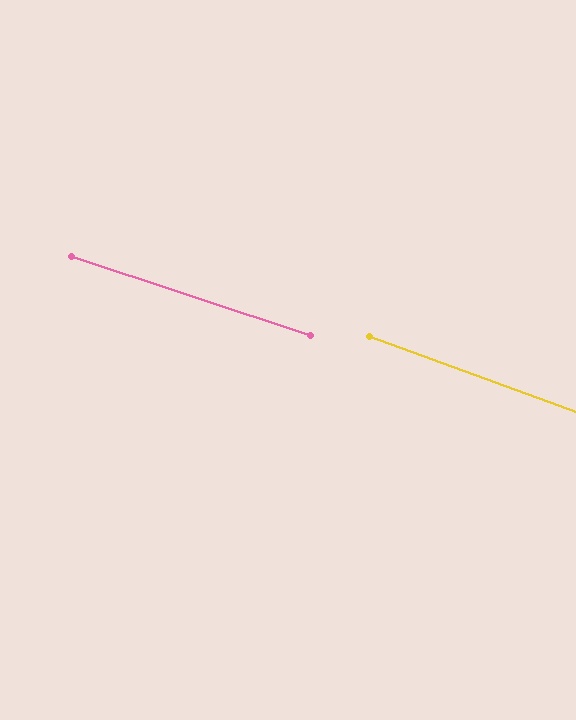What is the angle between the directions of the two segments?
Approximately 2 degrees.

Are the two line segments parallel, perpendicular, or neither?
Parallel — their directions differ by only 1.6°.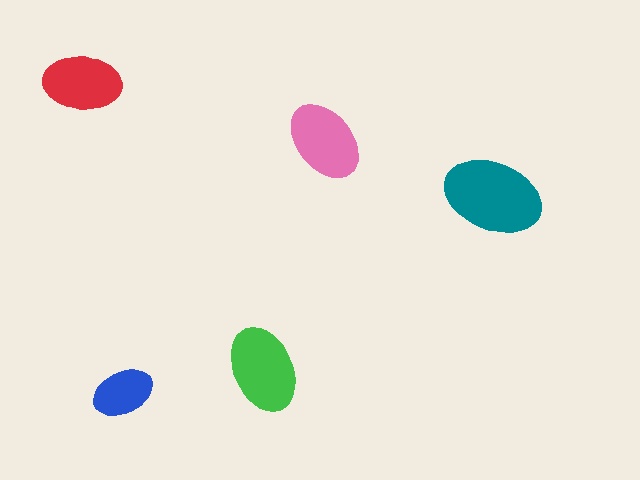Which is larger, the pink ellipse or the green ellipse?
The green one.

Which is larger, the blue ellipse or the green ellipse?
The green one.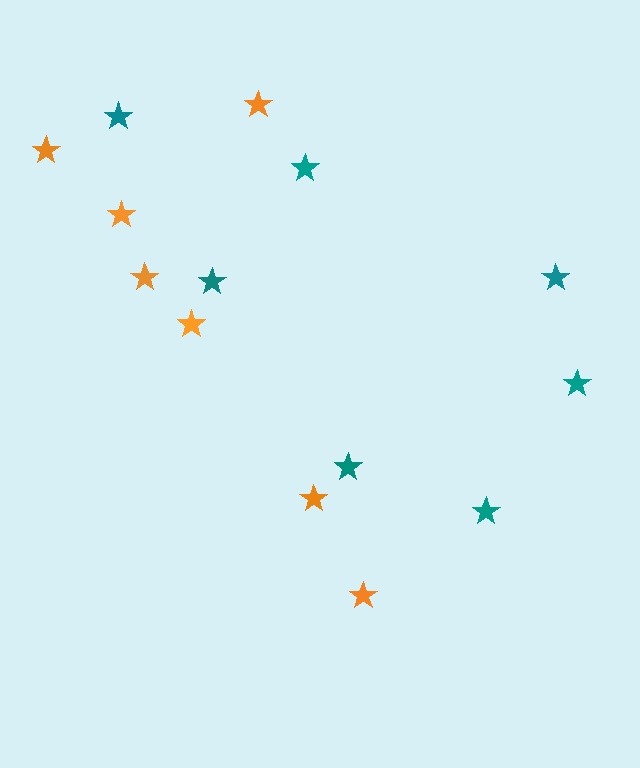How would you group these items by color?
There are 2 groups: one group of orange stars (7) and one group of teal stars (7).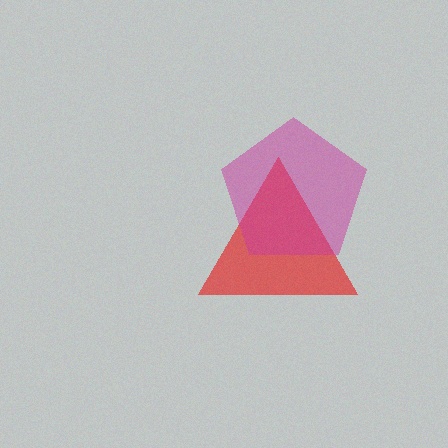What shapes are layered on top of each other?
The layered shapes are: a red triangle, a magenta pentagon.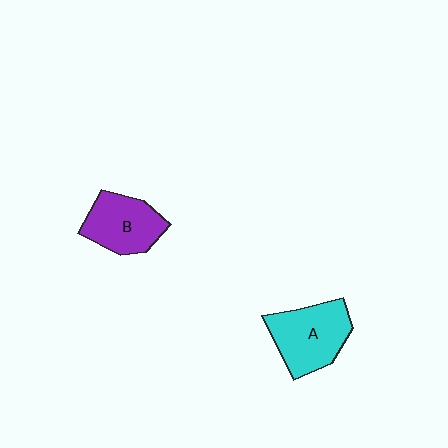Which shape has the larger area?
Shape A (cyan).